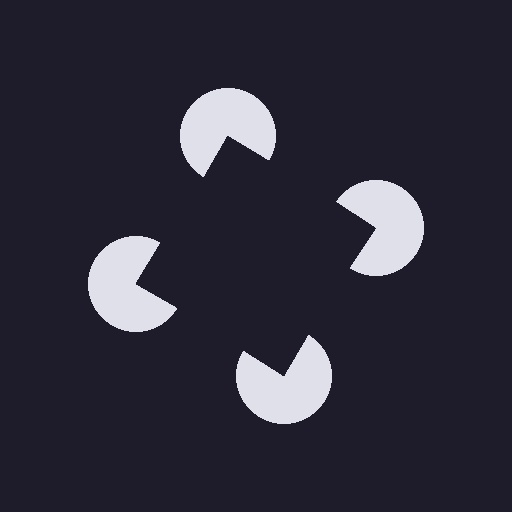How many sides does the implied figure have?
4 sides.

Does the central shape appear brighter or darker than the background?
It typically appears slightly darker than the background, even though no actual brightness change is drawn.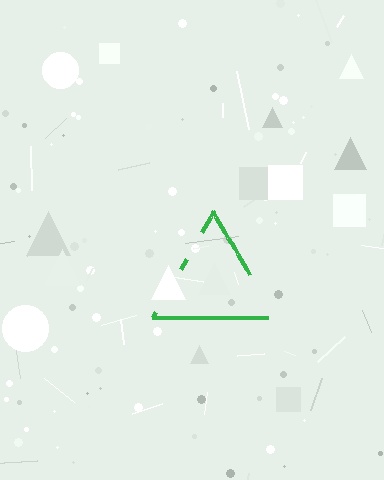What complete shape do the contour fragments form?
The contour fragments form a triangle.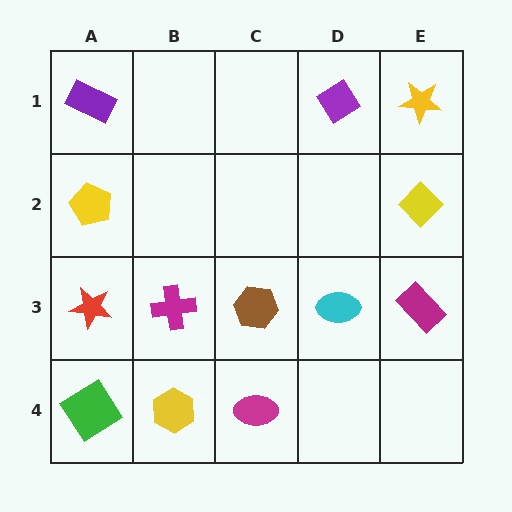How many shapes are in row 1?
3 shapes.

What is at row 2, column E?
A yellow diamond.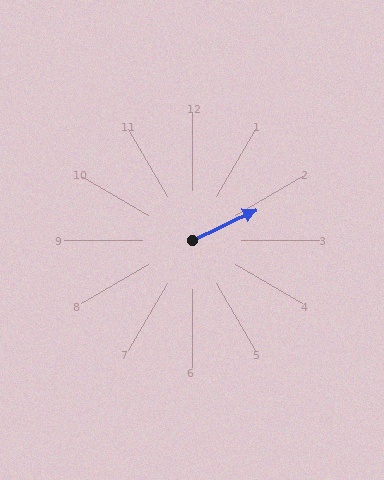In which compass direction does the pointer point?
Northeast.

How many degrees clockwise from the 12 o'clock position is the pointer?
Approximately 65 degrees.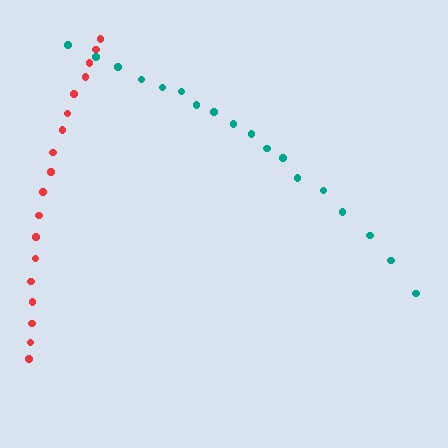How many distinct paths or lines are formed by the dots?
There are 2 distinct paths.